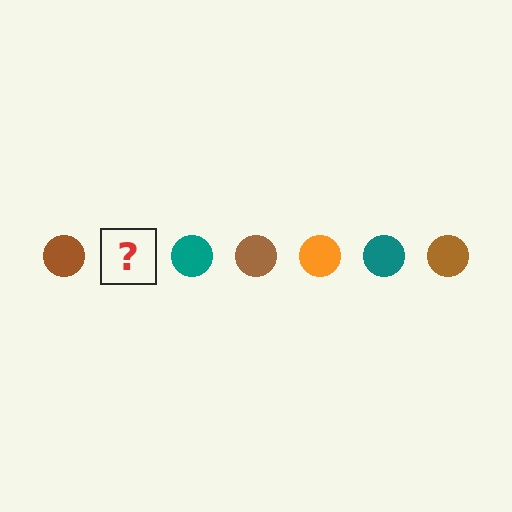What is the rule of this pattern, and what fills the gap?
The rule is that the pattern cycles through brown, orange, teal circles. The gap should be filled with an orange circle.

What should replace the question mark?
The question mark should be replaced with an orange circle.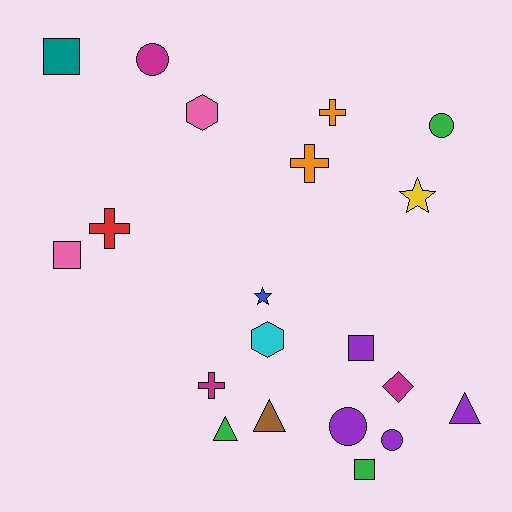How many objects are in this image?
There are 20 objects.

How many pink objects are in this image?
There are 2 pink objects.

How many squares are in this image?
There are 4 squares.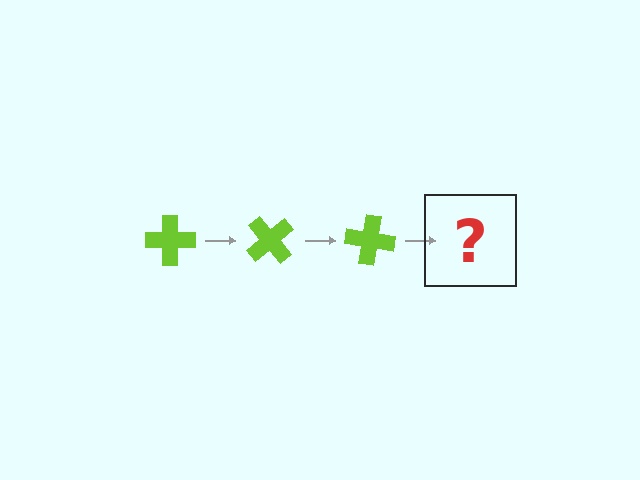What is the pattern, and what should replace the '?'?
The pattern is that the cross rotates 50 degrees each step. The '?' should be a lime cross rotated 150 degrees.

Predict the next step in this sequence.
The next step is a lime cross rotated 150 degrees.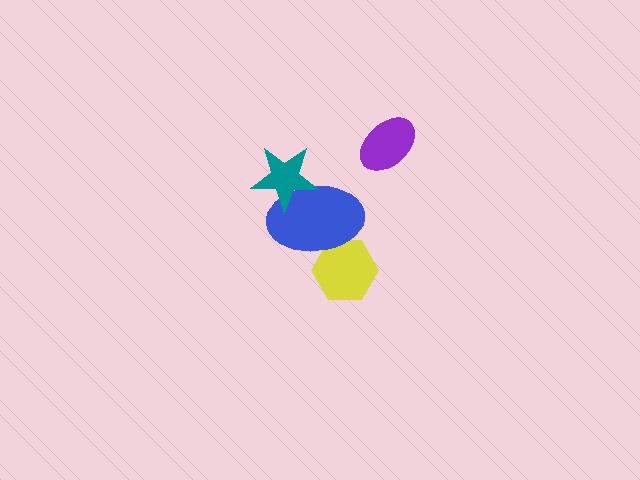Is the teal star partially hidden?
No, no other shape covers it.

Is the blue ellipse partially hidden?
Yes, it is partially covered by another shape.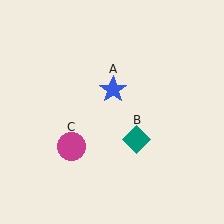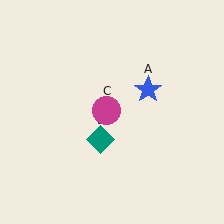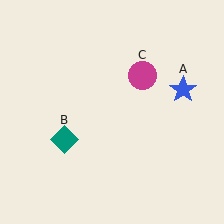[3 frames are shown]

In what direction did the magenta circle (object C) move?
The magenta circle (object C) moved up and to the right.